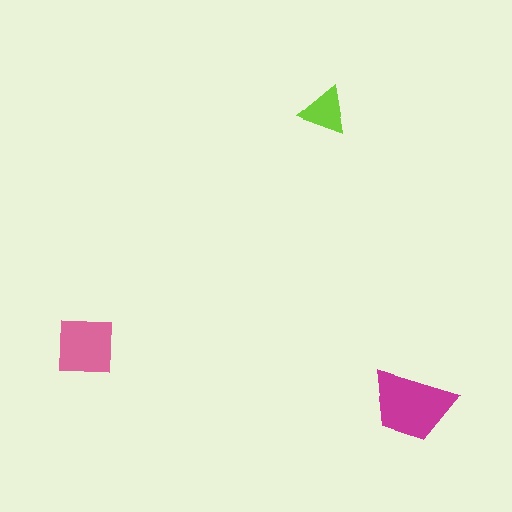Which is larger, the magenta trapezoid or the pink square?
The magenta trapezoid.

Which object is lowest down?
The magenta trapezoid is bottommost.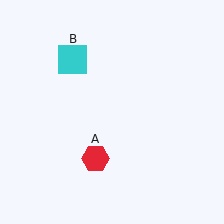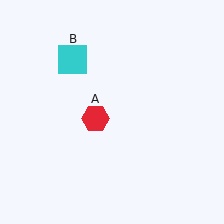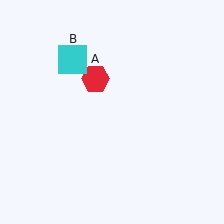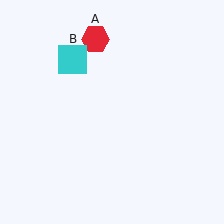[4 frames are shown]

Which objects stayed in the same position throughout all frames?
Cyan square (object B) remained stationary.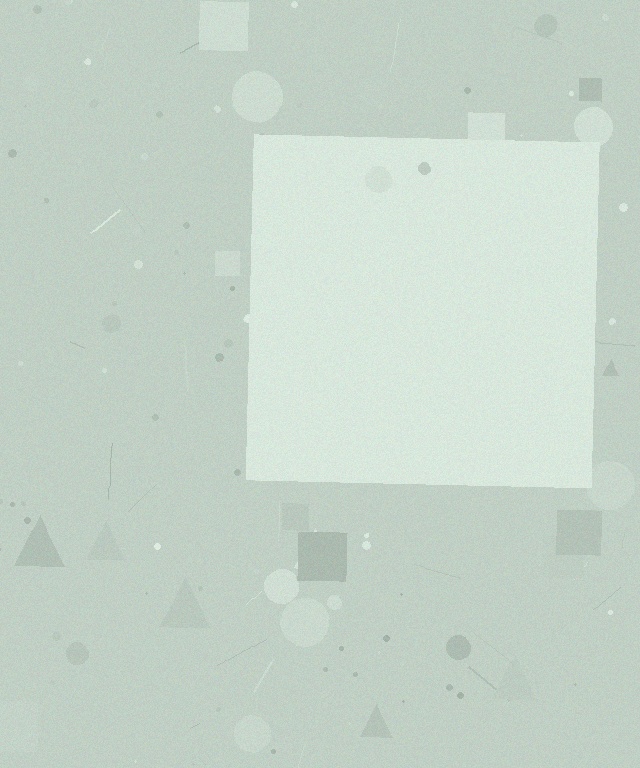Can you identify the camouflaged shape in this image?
The camouflaged shape is a square.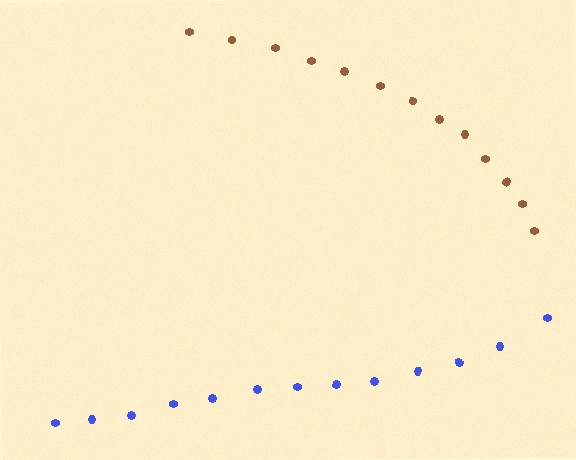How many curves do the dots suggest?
There are 2 distinct paths.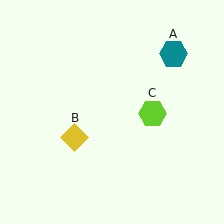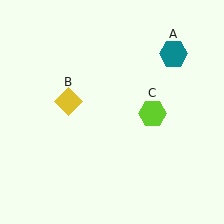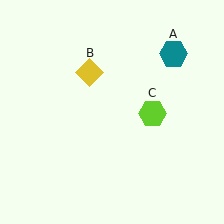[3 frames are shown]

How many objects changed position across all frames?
1 object changed position: yellow diamond (object B).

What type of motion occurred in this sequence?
The yellow diamond (object B) rotated clockwise around the center of the scene.